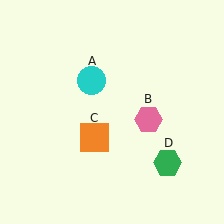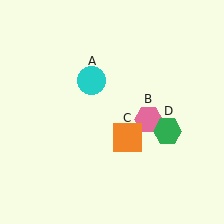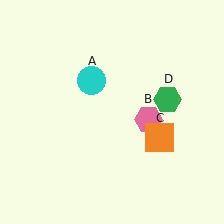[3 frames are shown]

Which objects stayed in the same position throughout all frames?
Cyan circle (object A) and pink hexagon (object B) remained stationary.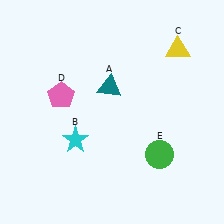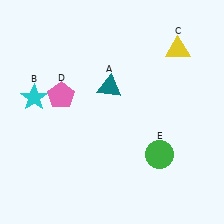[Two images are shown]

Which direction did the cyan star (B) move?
The cyan star (B) moved up.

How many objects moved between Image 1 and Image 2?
1 object moved between the two images.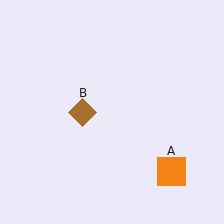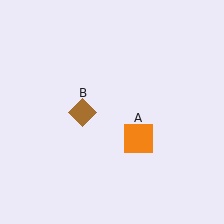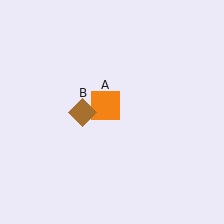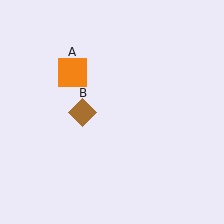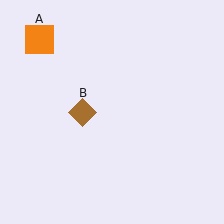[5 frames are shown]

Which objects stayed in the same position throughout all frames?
Brown diamond (object B) remained stationary.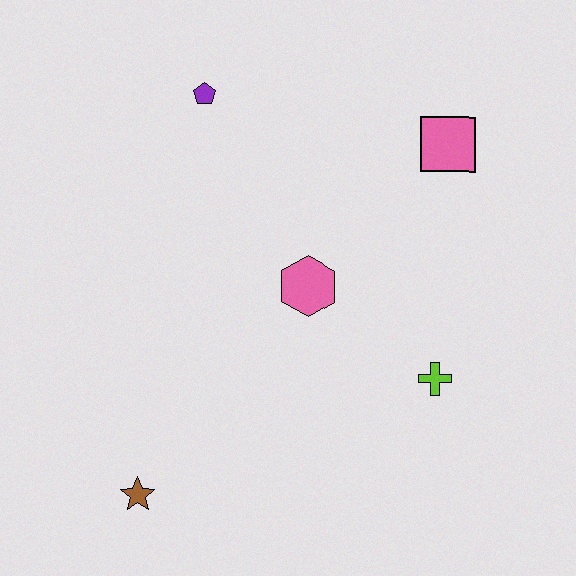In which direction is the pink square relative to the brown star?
The pink square is above the brown star.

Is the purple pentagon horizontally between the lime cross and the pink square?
No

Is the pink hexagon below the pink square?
Yes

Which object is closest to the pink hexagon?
The lime cross is closest to the pink hexagon.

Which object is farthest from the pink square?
The brown star is farthest from the pink square.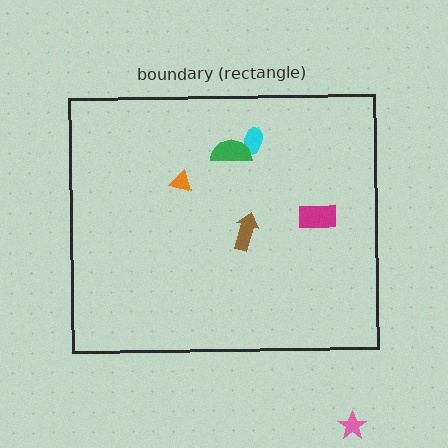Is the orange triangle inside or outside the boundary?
Inside.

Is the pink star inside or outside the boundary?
Outside.